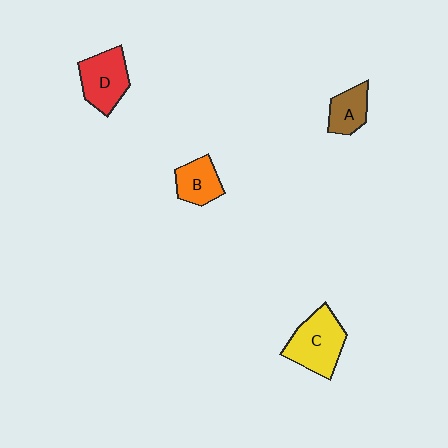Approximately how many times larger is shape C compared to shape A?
Approximately 1.8 times.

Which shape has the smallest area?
Shape A (brown).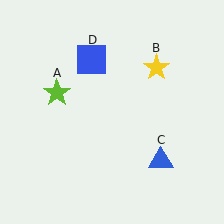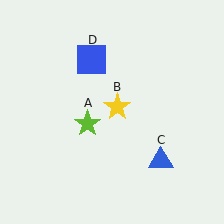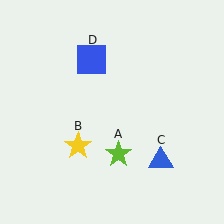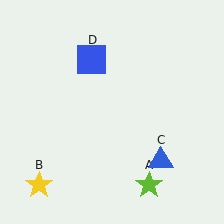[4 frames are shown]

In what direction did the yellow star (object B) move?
The yellow star (object B) moved down and to the left.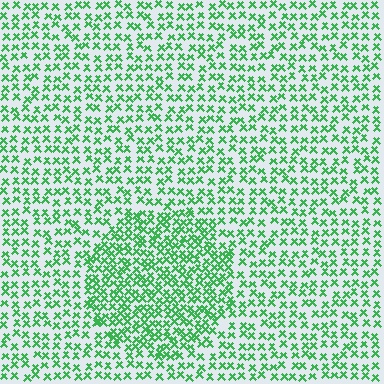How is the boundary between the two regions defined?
The boundary is defined by a change in element density (approximately 1.8x ratio). All elements are the same color, size, and shape.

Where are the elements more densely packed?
The elements are more densely packed inside the circle boundary.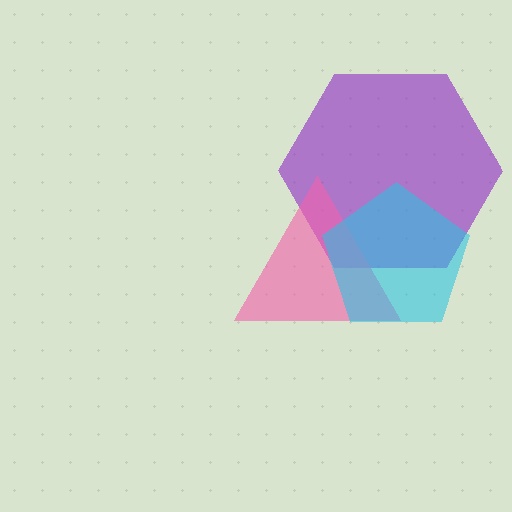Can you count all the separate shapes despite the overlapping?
Yes, there are 3 separate shapes.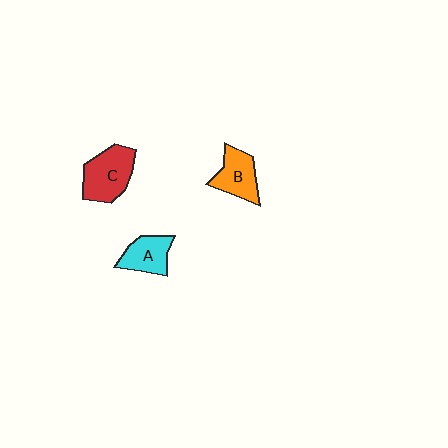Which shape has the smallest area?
Shape A (cyan).